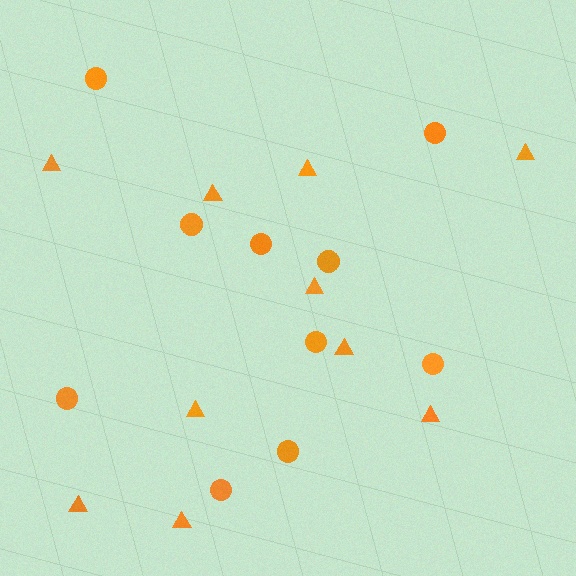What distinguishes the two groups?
There are 2 groups: one group of circles (10) and one group of triangles (10).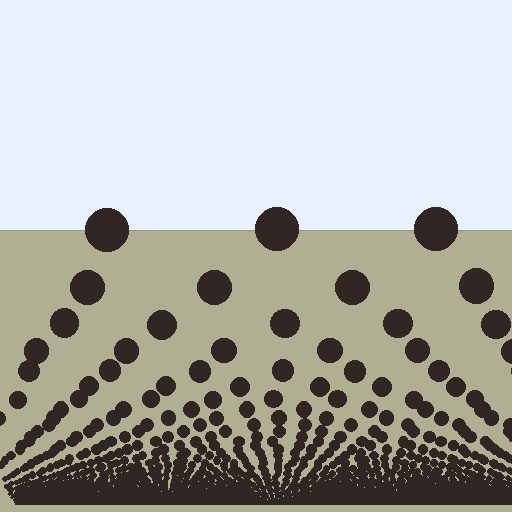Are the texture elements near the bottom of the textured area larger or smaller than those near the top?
Smaller. The gradient is inverted — elements near the bottom are smaller and denser.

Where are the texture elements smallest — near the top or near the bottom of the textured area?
Near the bottom.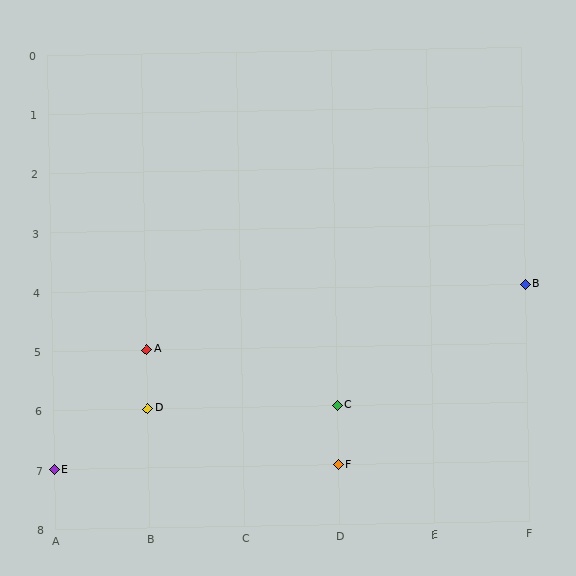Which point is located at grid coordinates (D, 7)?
Point F is at (D, 7).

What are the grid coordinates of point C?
Point C is at grid coordinates (D, 6).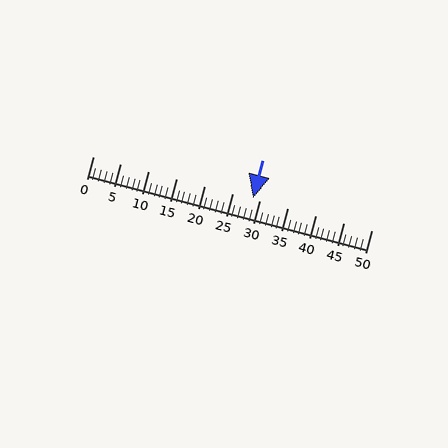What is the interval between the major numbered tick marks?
The major tick marks are spaced 5 units apart.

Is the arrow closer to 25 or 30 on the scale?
The arrow is closer to 30.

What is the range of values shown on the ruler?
The ruler shows values from 0 to 50.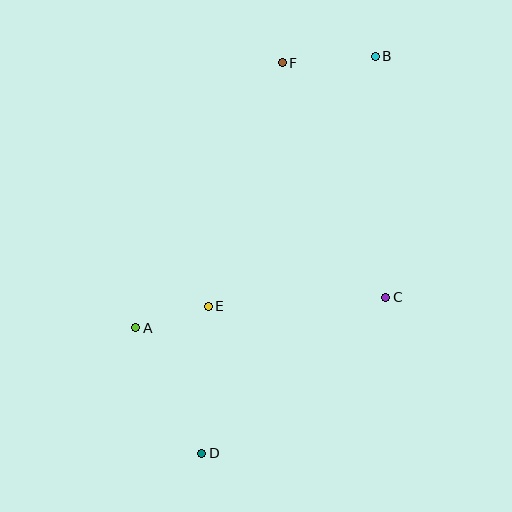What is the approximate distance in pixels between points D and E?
The distance between D and E is approximately 148 pixels.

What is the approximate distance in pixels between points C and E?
The distance between C and E is approximately 178 pixels.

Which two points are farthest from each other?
Points B and D are farthest from each other.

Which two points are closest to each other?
Points A and E are closest to each other.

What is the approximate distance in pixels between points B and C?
The distance between B and C is approximately 241 pixels.